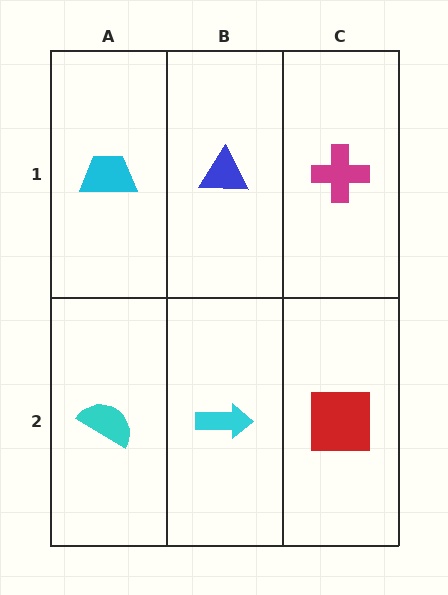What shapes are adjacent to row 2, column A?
A cyan trapezoid (row 1, column A), a cyan arrow (row 2, column B).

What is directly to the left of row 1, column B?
A cyan trapezoid.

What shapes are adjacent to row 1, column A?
A cyan semicircle (row 2, column A), a blue triangle (row 1, column B).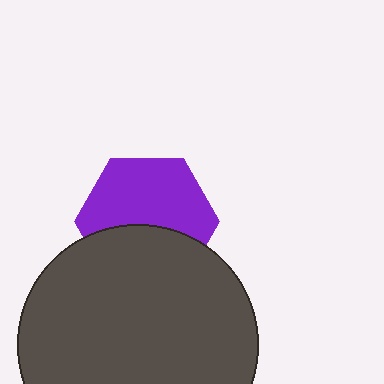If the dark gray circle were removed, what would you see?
You would see the complete purple hexagon.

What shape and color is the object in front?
The object in front is a dark gray circle.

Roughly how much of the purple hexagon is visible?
About half of it is visible (roughly 59%).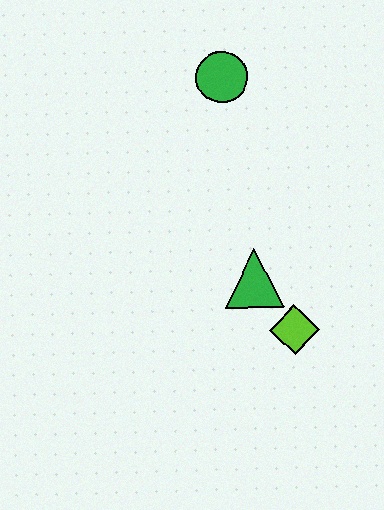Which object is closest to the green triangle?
The lime diamond is closest to the green triangle.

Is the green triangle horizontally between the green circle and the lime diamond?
Yes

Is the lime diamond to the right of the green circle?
Yes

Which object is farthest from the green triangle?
The green circle is farthest from the green triangle.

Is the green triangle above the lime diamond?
Yes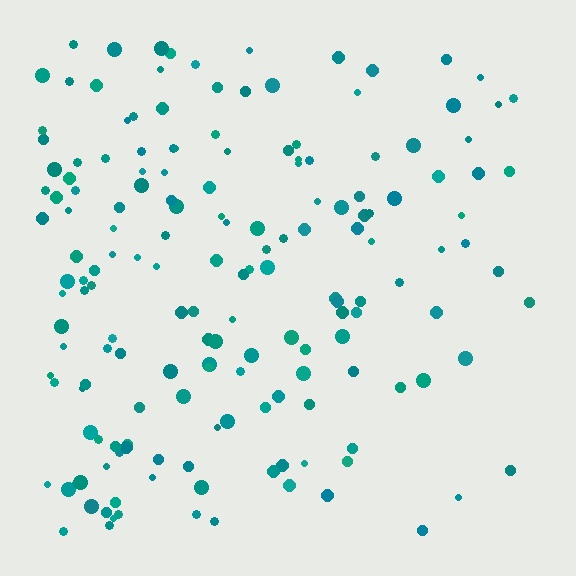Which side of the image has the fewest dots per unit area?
The right.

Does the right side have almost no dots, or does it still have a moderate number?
Still a moderate number, just noticeably fewer than the left.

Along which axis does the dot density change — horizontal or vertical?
Horizontal.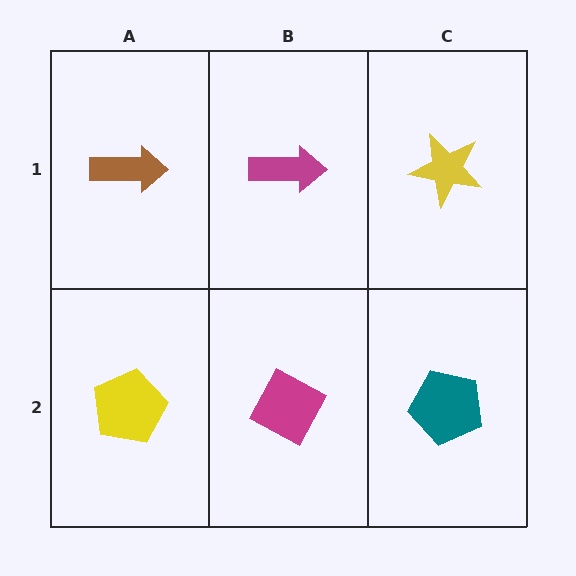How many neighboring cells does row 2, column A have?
2.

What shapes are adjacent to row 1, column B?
A magenta diamond (row 2, column B), a brown arrow (row 1, column A), a yellow star (row 1, column C).